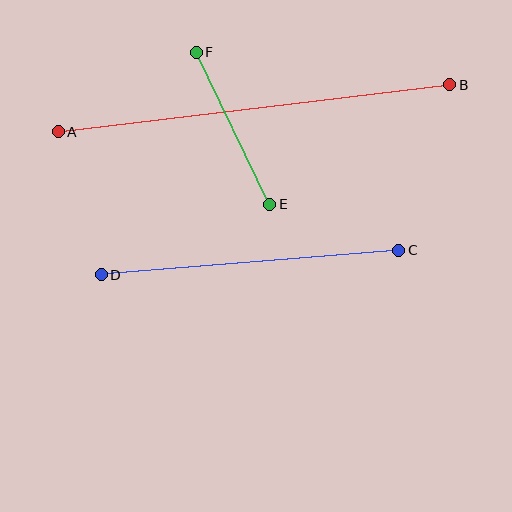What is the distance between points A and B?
The distance is approximately 394 pixels.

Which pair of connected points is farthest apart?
Points A and B are farthest apart.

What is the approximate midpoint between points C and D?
The midpoint is at approximately (250, 263) pixels.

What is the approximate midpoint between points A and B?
The midpoint is at approximately (254, 108) pixels.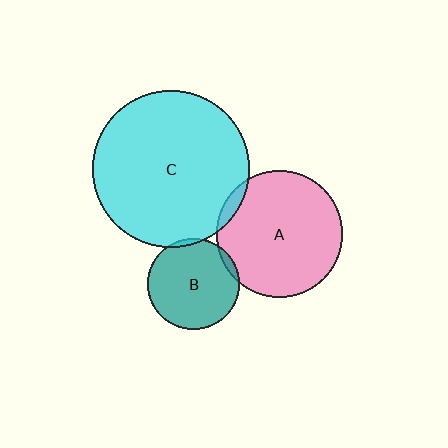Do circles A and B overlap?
Yes.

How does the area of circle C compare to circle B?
Approximately 3.0 times.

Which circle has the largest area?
Circle C (cyan).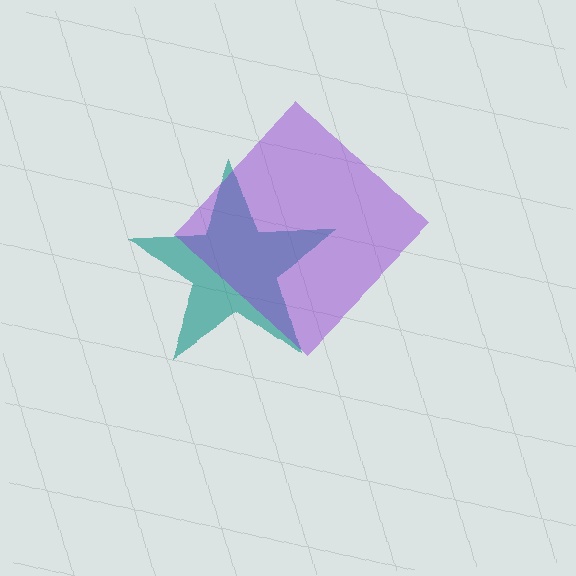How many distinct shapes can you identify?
There are 2 distinct shapes: a teal star, a purple diamond.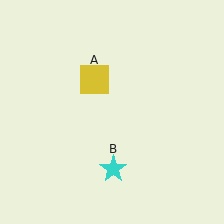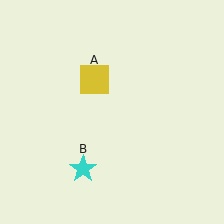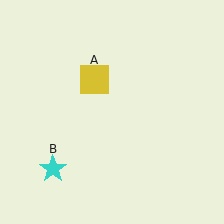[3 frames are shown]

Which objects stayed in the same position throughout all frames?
Yellow square (object A) remained stationary.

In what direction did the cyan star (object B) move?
The cyan star (object B) moved left.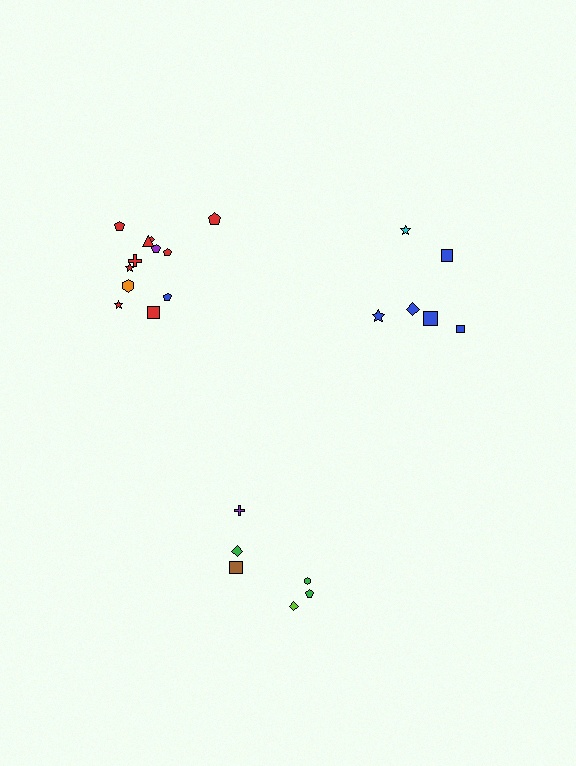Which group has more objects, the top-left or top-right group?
The top-left group.